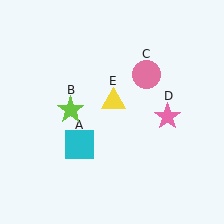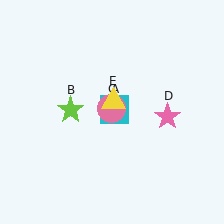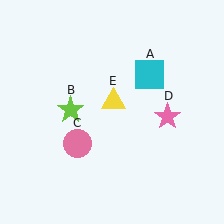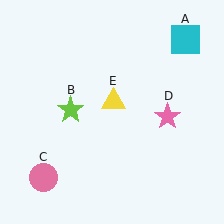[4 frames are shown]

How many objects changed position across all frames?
2 objects changed position: cyan square (object A), pink circle (object C).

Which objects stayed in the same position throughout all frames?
Lime star (object B) and pink star (object D) and yellow triangle (object E) remained stationary.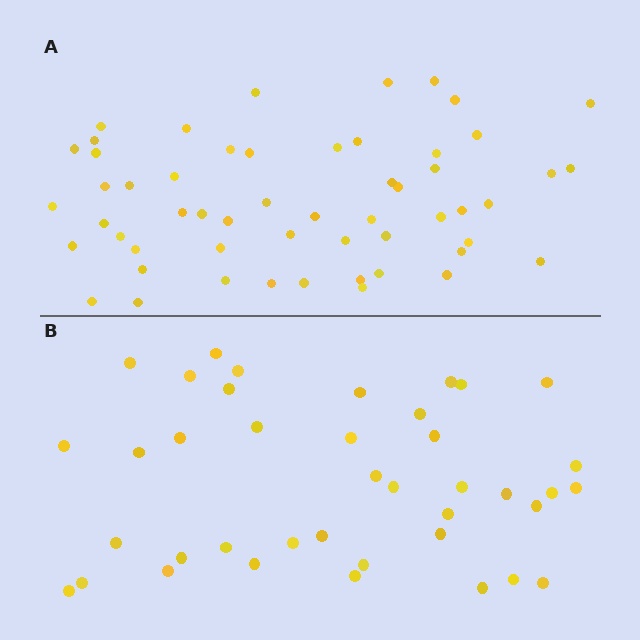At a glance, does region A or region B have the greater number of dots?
Region A (the top region) has more dots.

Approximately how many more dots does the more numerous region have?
Region A has approximately 15 more dots than region B.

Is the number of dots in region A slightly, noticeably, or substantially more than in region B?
Region A has noticeably more, but not dramatically so. The ratio is roughly 1.4 to 1.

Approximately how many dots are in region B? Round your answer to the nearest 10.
About 40 dots.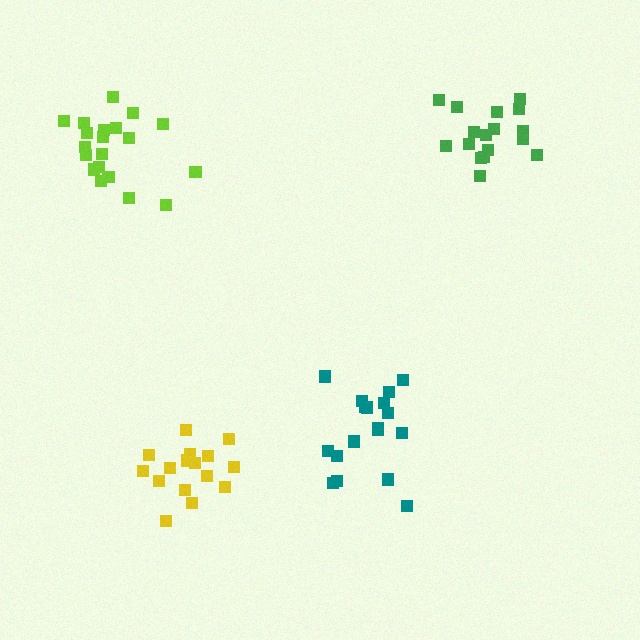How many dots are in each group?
Group 1: 19 dots, Group 2: 20 dots, Group 3: 17 dots, Group 4: 16 dots (72 total).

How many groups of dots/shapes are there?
There are 4 groups.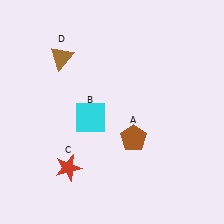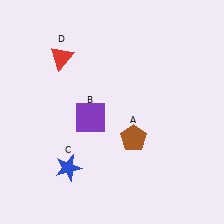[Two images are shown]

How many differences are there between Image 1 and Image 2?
There are 3 differences between the two images.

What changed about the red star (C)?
In Image 1, C is red. In Image 2, it changed to blue.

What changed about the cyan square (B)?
In Image 1, B is cyan. In Image 2, it changed to purple.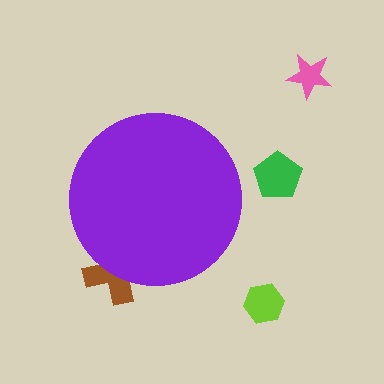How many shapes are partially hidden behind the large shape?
1 shape is partially hidden.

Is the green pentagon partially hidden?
No, the green pentagon is fully visible.